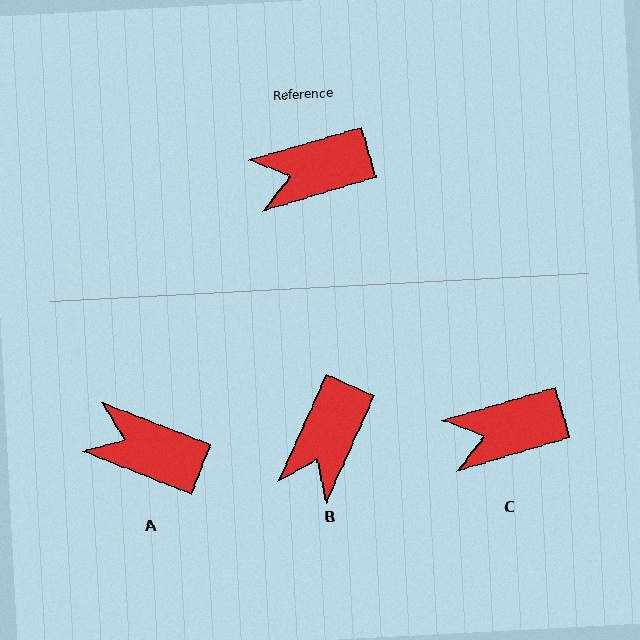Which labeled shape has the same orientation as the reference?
C.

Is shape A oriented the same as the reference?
No, it is off by about 38 degrees.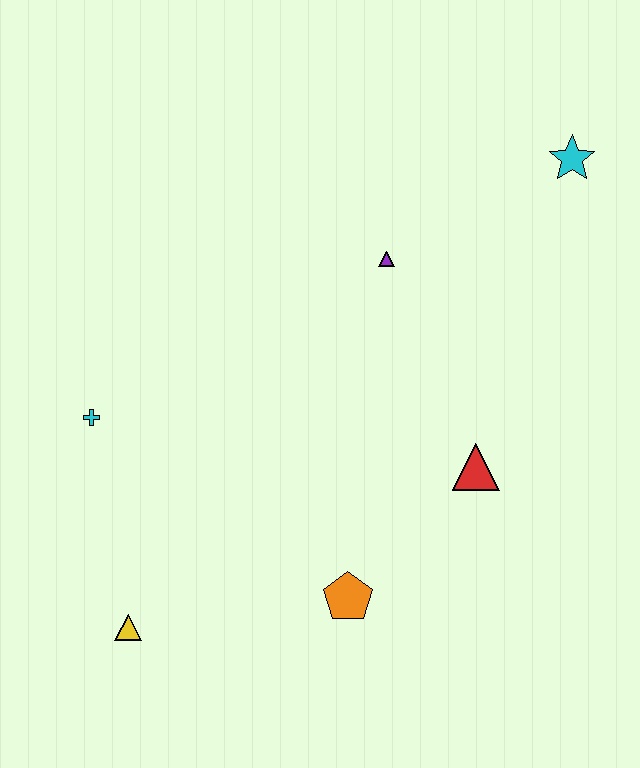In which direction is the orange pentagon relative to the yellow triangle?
The orange pentagon is to the right of the yellow triangle.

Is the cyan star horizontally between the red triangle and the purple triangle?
No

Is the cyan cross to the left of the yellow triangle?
Yes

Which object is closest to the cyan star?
The purple triangle is closest to the cyan star.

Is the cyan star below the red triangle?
No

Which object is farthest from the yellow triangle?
The cyan star is farthest from the yellow triangle.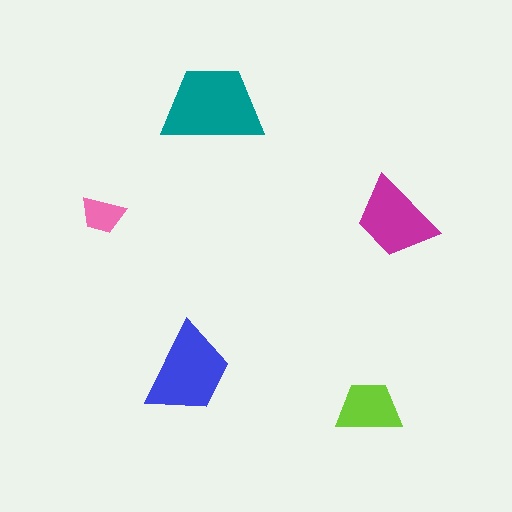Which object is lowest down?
The lime trapezoid is bottommost.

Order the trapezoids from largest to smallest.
the teal one, the blue one, the magenta one, the lime one, the pink one.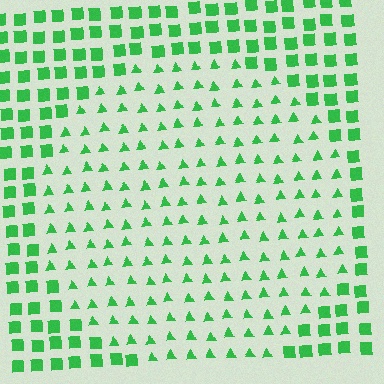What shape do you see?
I see a circle.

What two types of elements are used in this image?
The image uses triangles inside the circle region and squares outside it.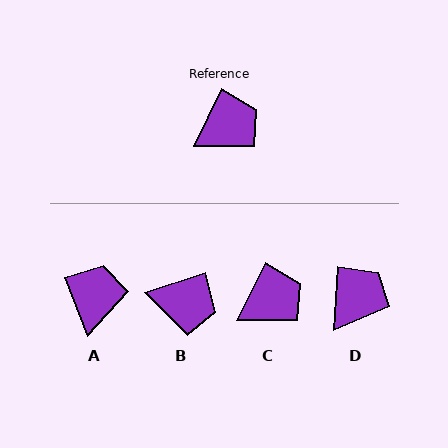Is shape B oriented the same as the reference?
No, it is off by about 46 degrees.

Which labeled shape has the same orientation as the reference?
C.